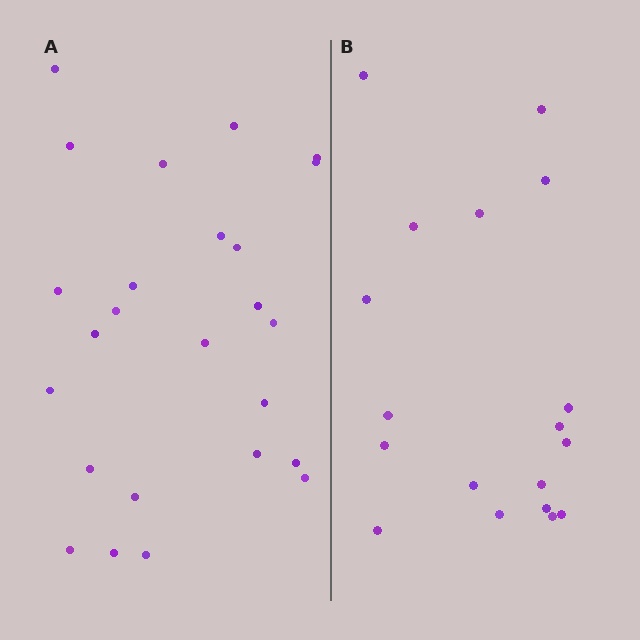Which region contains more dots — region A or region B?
Region A (the left region) has more dots.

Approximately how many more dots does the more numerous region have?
Region A has roughly 8 or so more dots than region B.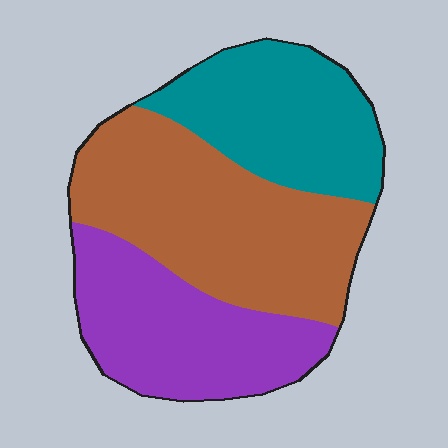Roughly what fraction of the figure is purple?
Purple covers 30% of the figure.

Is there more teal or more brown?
Brown.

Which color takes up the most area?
Brown, at roughly 40%.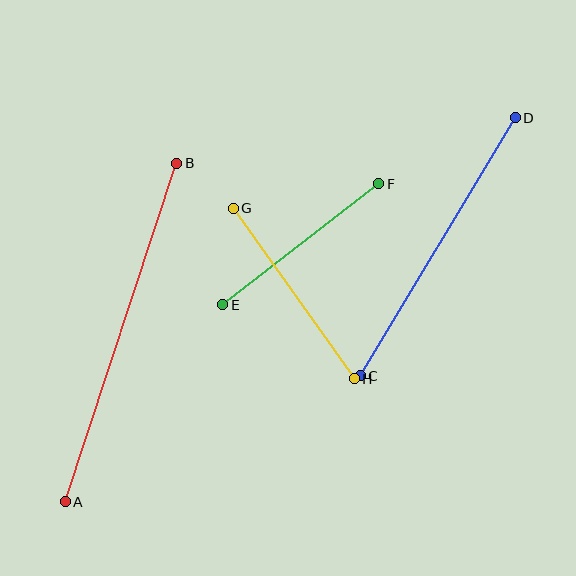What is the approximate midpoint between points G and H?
The midpoint is at approximately (294, 294) pixels.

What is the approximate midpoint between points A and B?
The midpoint is at approximately (121, 332) pixels.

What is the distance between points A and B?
The distance is approximately 357 pixels.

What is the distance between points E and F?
The distance is approximately 198 pixels.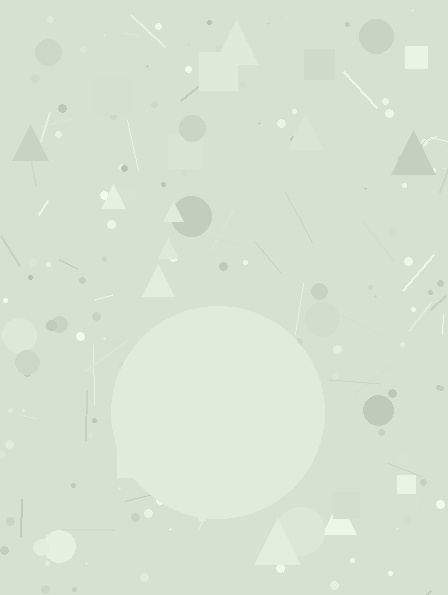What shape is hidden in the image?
A circle is hidden in the image.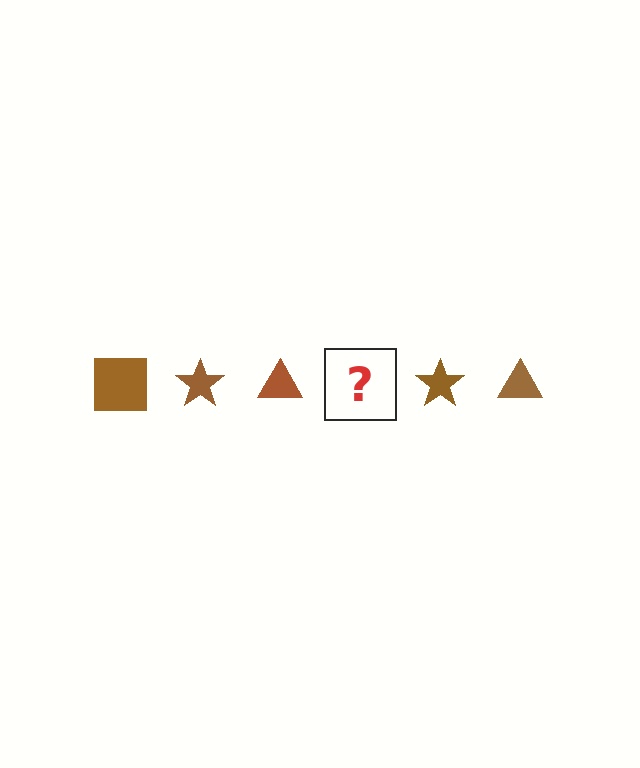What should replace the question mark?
The question mark should be replaced with a brown square.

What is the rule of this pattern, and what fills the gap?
The rule is that the pattern cycles through square, star, triangle shapes in brown. The gap should be filled with a brown square.